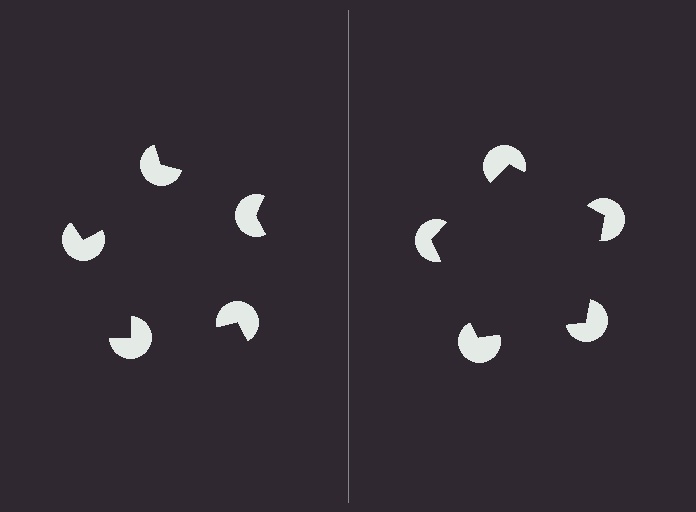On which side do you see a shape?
An illusory pentagon appears on the right side. On the left side the wedge cuts are rotated, so no coherent shape forms.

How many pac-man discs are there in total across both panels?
10 — 5 on each side.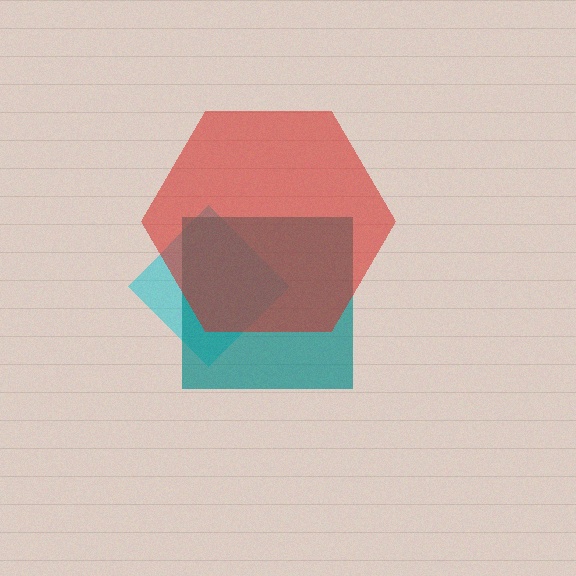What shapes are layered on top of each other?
The layered shapes are: a cyan diamond, a teal square, a red hexagon.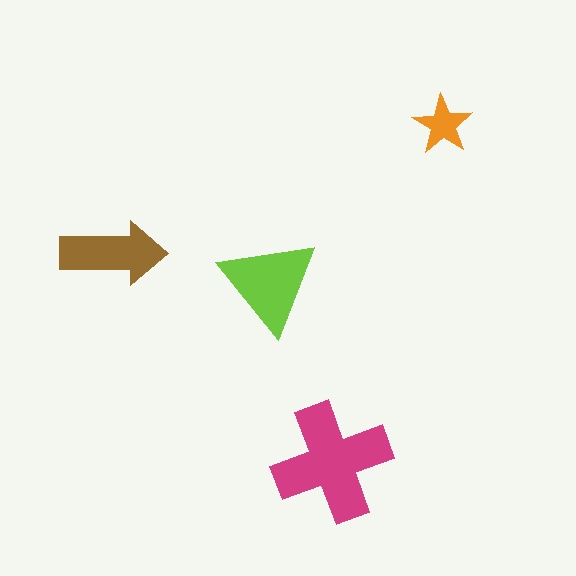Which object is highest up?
The orange star is topmost.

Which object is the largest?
The magenta cross.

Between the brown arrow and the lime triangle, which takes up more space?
The lime triangle.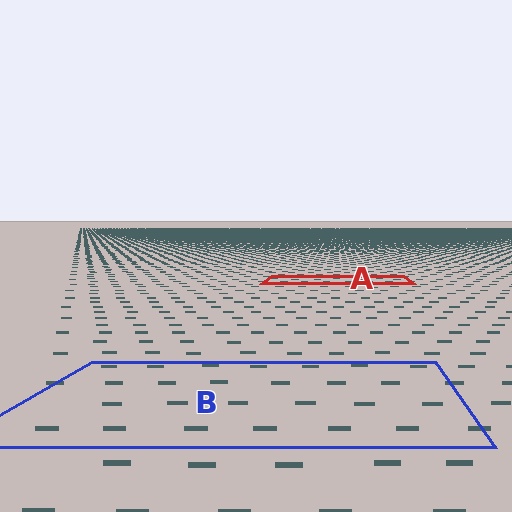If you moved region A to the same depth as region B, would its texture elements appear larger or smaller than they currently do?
They would appear larger. At a closer depth, the same texture elements are projected at a bigger on-screen size.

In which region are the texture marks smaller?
The texture marks are smaller in region A, because it is farther away.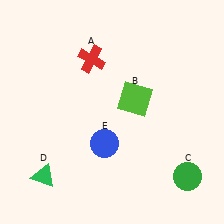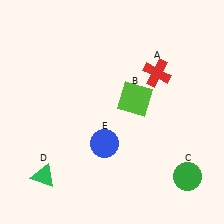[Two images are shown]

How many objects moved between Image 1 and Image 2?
1 object moved between the two images.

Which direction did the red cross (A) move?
The red cross (A) moved right.